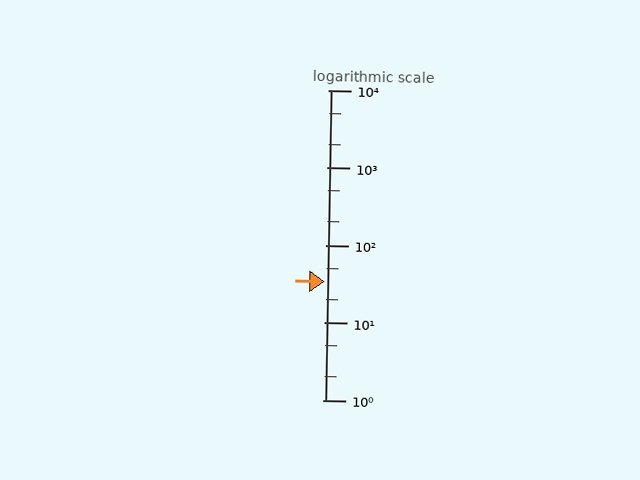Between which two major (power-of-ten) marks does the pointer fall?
The pointer is between 10 and 100.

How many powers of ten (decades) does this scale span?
The scale spans 4 decades, from 1 to 10000.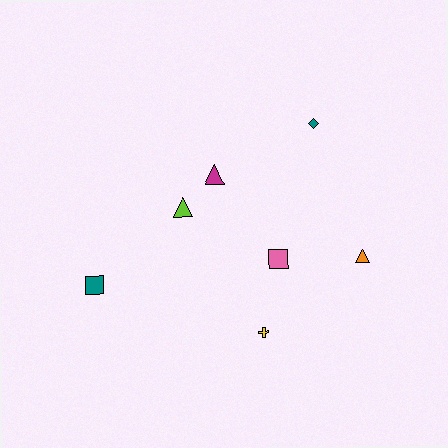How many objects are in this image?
There are 7 objects.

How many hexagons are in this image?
There are no hexagons.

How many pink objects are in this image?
There is 1 pink object.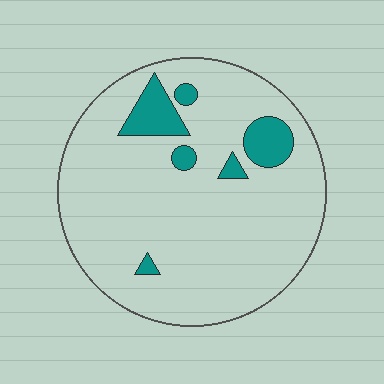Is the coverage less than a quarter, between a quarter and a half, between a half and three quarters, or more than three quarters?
Less than a quarter.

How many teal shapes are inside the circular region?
6.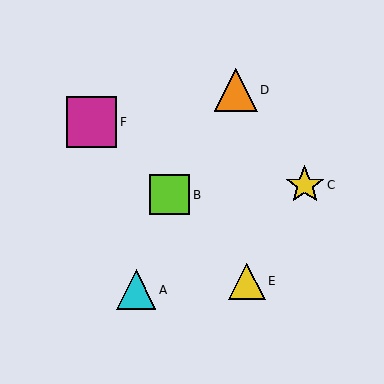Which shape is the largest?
The magenta square (labeled F) is the largest.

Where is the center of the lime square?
The center of the lime square is at (170, 195).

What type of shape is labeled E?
Shape E is a yellow triangle.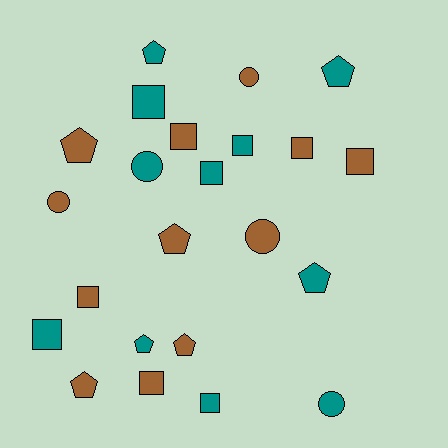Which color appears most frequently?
Brown, with 12 objects.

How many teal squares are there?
There are 5 teal squares.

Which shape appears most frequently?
Square, with 10 objects.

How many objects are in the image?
There are 23 objects.